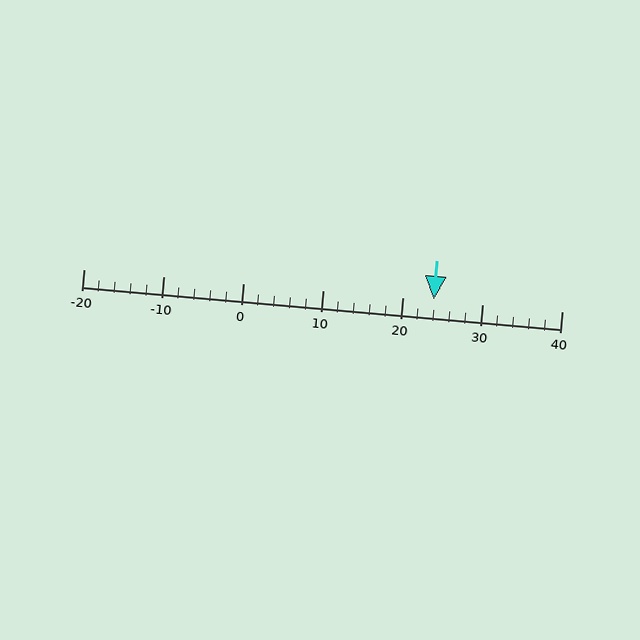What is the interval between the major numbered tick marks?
The major tick marks are spaced 10 units apart.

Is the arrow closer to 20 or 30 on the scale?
The arrow is closer to 20.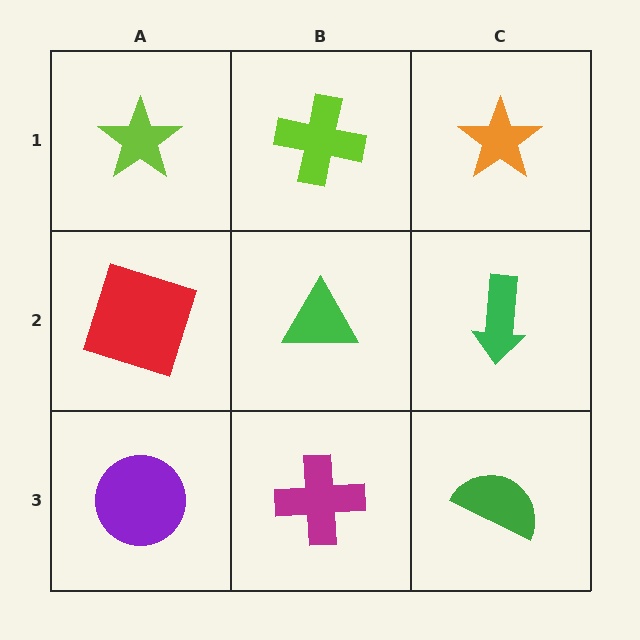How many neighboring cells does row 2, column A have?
3.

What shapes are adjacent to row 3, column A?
A red square (row 2, column A), a magenta cross (row 3, column B).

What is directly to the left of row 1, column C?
A lime cross.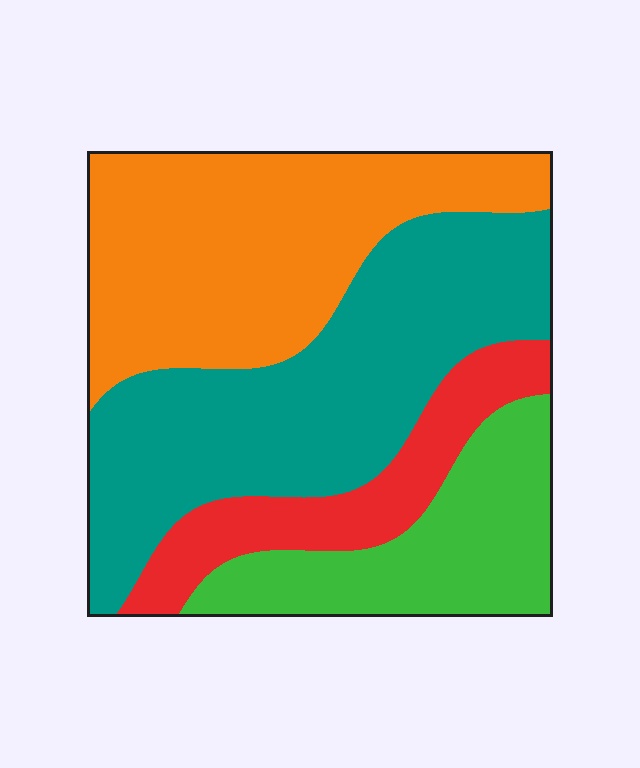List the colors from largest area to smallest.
From largest to smallest: teal, orange, green, red.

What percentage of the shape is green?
Green covers roughly 20% of the shape.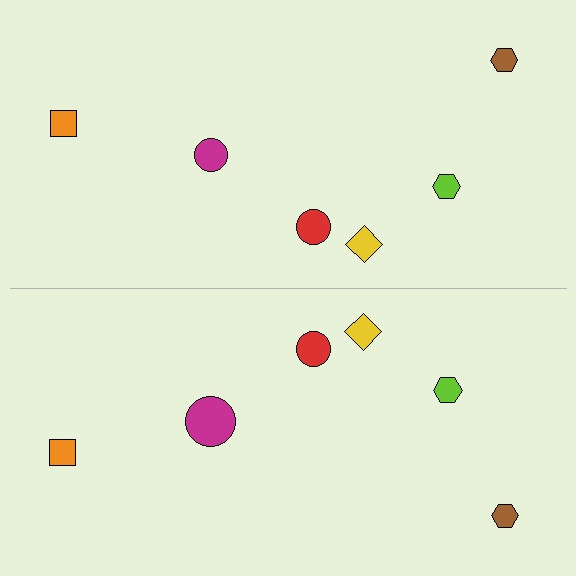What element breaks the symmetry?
The magenta circle on the bottom side has a different size than its mirror counterpart.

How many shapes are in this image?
There are 12 shapes in this image.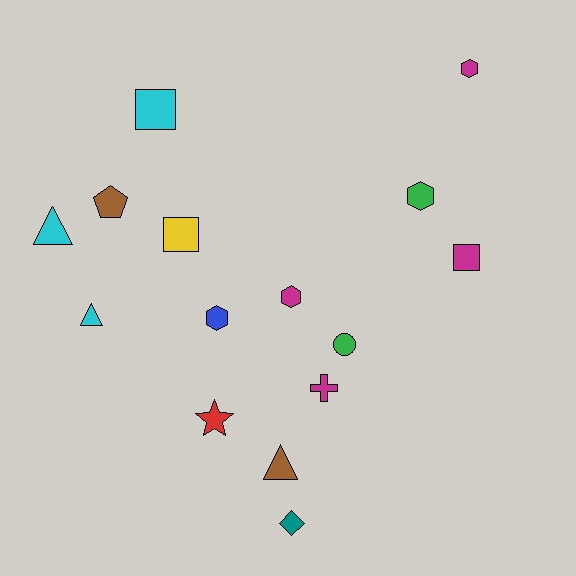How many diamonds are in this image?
There is 1 diamond.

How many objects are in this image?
There are 15 objects.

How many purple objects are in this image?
There are no purple objects.